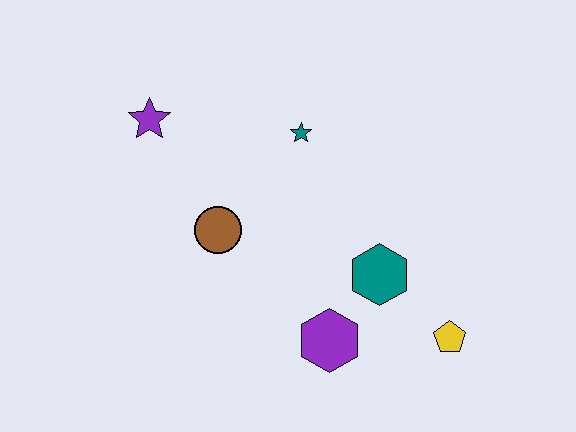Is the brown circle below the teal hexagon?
No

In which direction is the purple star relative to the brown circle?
The purple star is above the brown circle.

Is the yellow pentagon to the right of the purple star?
Yes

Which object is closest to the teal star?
The brown circle is closest to the teal star.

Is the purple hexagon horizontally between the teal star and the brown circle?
No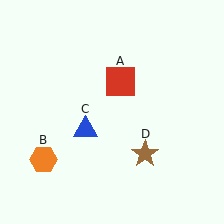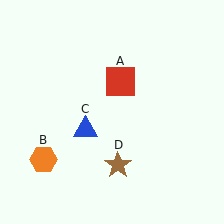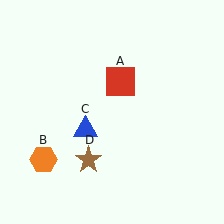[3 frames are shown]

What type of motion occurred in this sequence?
The brown star (object D) rotated clockwise around the center of the scene.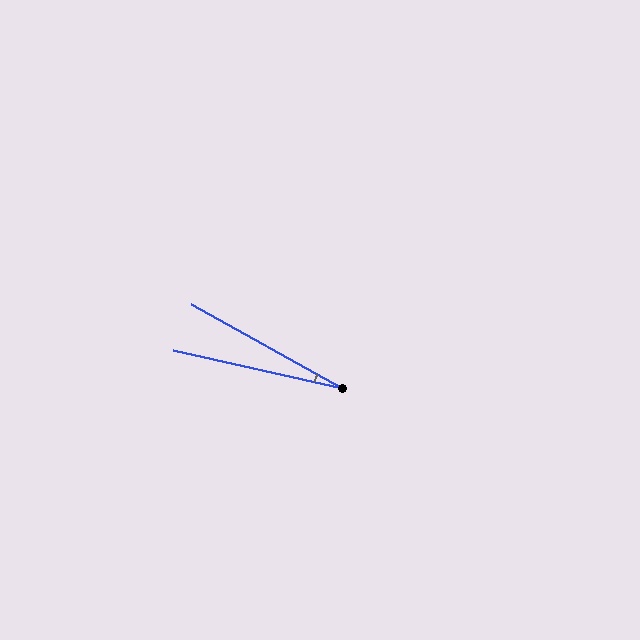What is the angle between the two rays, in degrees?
Approximately 17 degrees.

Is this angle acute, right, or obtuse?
It is acute.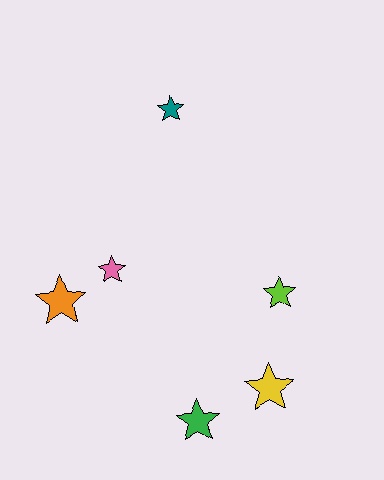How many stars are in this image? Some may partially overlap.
There are 6 stars.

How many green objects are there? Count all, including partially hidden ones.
There is 1 green object.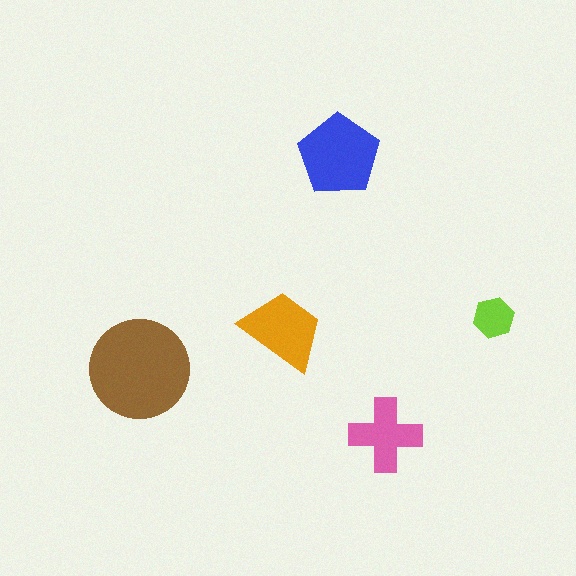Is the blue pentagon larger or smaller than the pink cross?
Larger.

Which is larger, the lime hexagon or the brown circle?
The brown circle.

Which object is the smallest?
The lime hexagon.